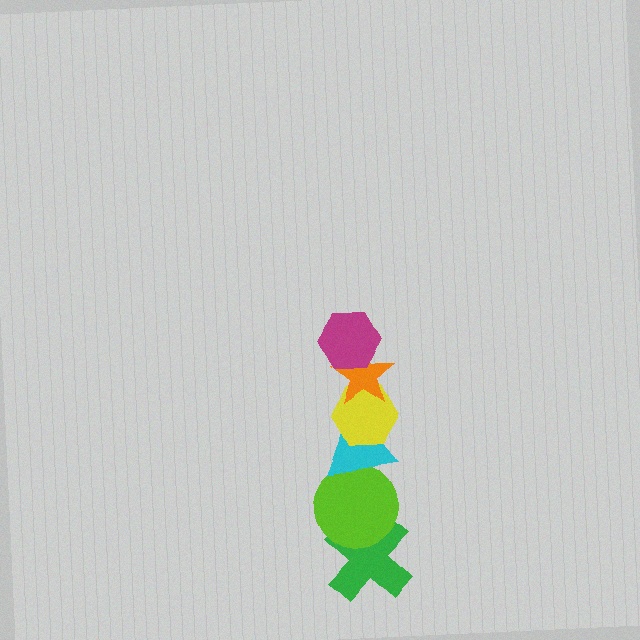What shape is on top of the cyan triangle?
The yellow hexagon is on top of the cyan triangle.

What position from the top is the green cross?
The green cross is 6th from the top.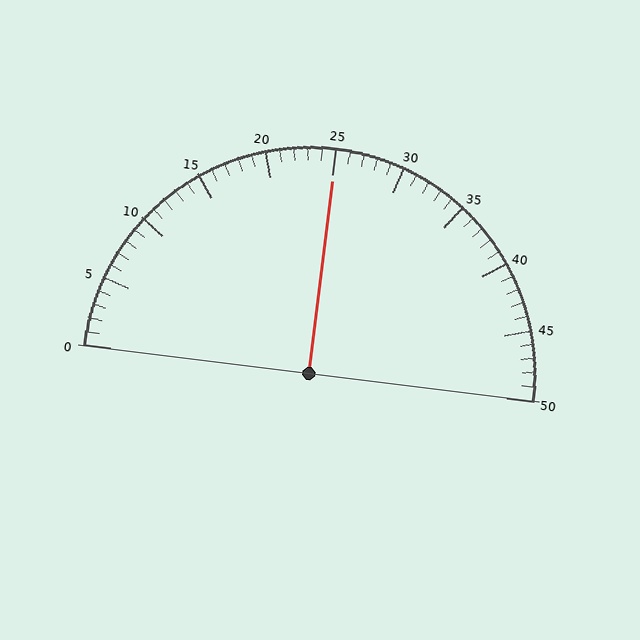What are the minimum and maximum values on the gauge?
The gauge ranges from 0 to 50.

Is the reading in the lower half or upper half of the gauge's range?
The reading is in the upper half of the range (0 to 50).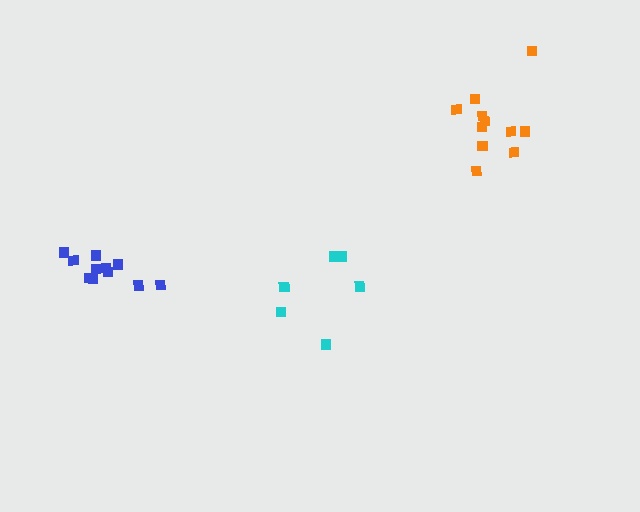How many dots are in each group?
Group 1: 11 dots, Group 2: 11 dots, Group 3: 6 dots (28 total).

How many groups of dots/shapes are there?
There are 3 groups.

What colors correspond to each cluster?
The clusters are colored: orange, blue, cyan.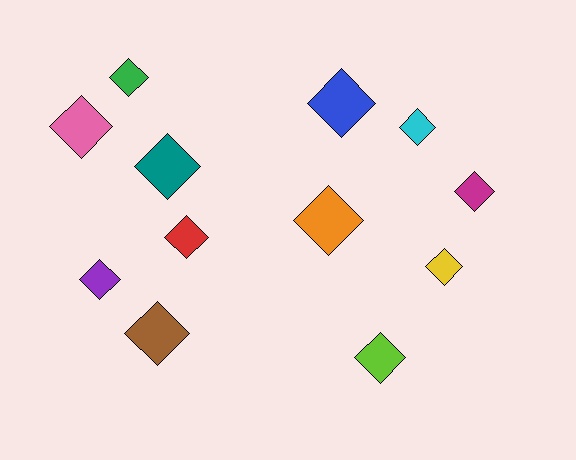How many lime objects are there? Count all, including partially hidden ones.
There is 1 lime object.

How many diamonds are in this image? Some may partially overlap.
There are 12 diamonds.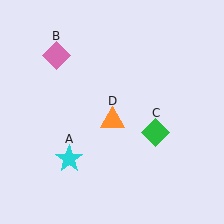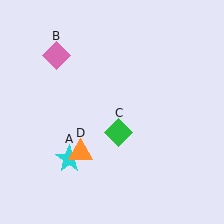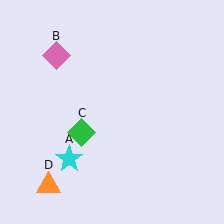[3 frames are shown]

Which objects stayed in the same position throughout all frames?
Cyan star (object A) and pink diamond (object B) remained stationary.